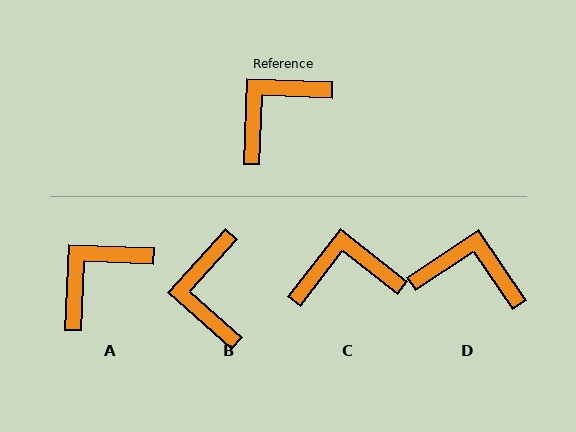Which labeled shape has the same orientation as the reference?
A.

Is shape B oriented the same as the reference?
No, it is off by about 51 degrees.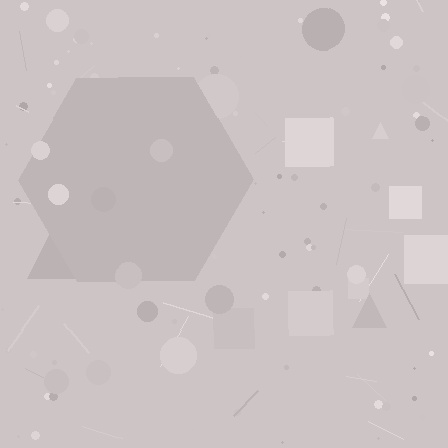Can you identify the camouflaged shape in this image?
The camouflaged shape is a hexagon.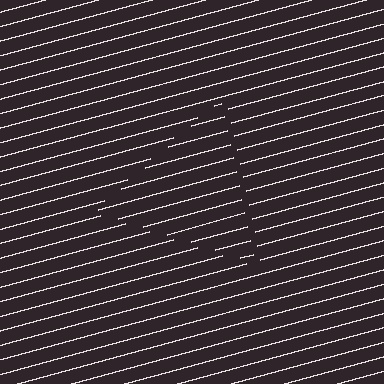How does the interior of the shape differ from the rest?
The interior of the shape contains the same grating, shifted by half a period — the contour is defined by the phase discontinuity where line-ends from the inner and outer gratings abut.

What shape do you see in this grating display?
An illusory triangle. The interior of the shape contains the same grating, shifted by half a period — the contour is defined by the phase discontinuity where line-ends from the inner and outer gratings abut.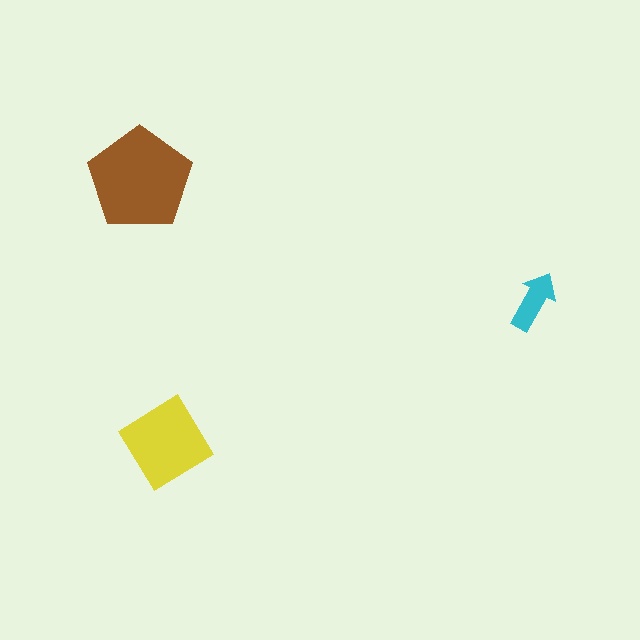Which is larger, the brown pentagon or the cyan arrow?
The brown pentagon.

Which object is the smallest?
The cyan arrow.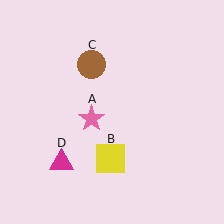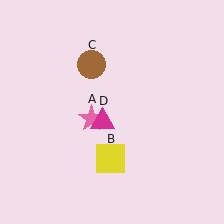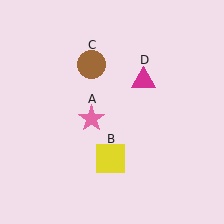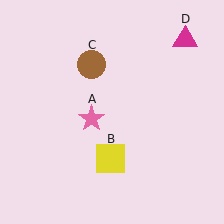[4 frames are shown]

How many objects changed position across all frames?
1 object changed position: magenta triangle (object D).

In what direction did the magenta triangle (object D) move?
The magenta triangle (object D) moved up and to the right.